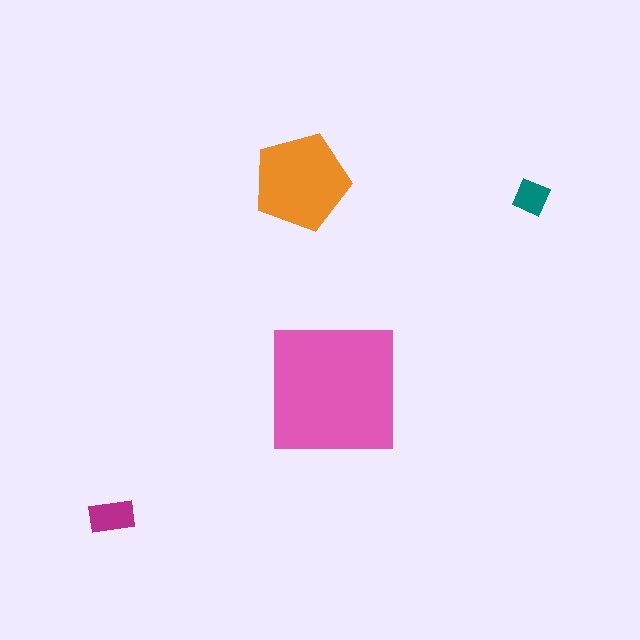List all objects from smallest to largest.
The teal diamond, the magenta rectangle, the orange pentagon, the pink square.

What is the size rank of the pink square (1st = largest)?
1st.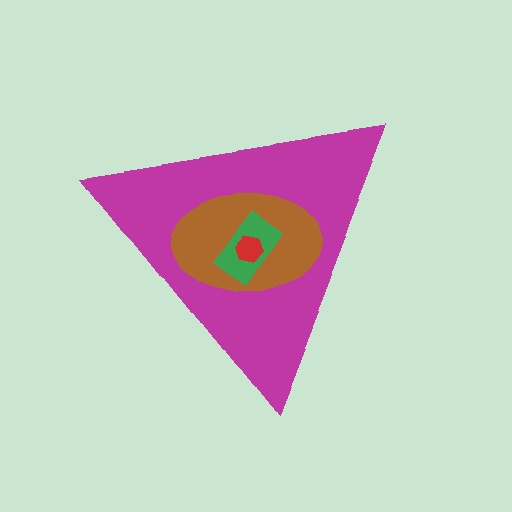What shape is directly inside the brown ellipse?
The green rectangle.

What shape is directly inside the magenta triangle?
The brown ellipse.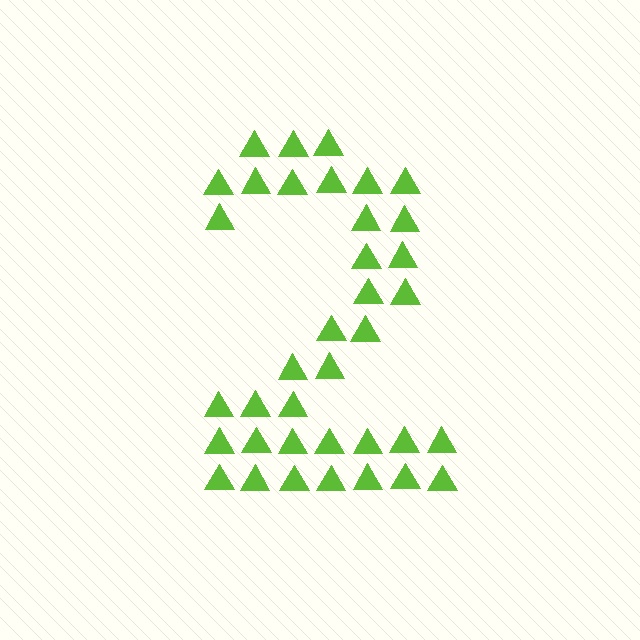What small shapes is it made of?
It is made of small triangles.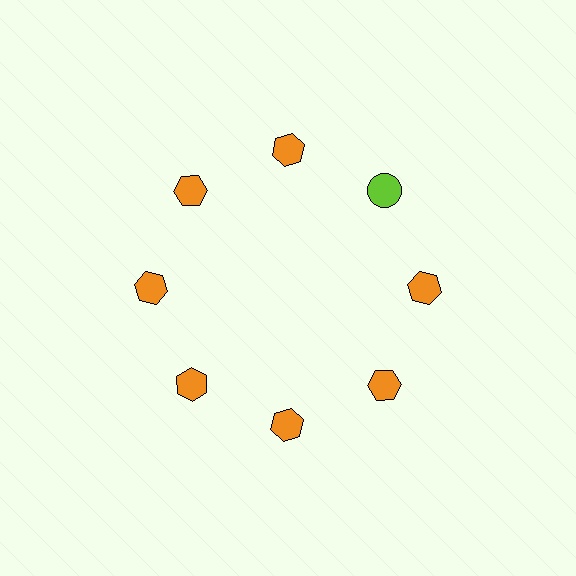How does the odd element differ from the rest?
It differs in both color (lime instead of orange) and shape (circle instead of hexagon).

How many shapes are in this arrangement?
There are 8 shapes arranged in a ring pattern.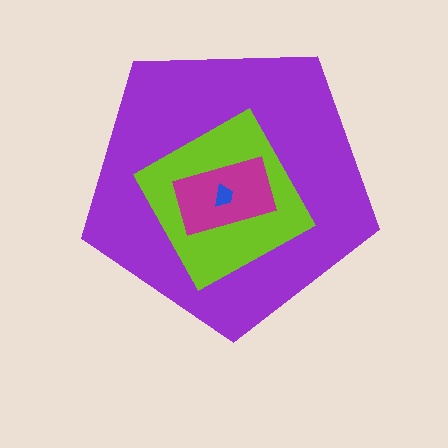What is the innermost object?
The blue trapezoid.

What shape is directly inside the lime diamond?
The magenta rectangle.